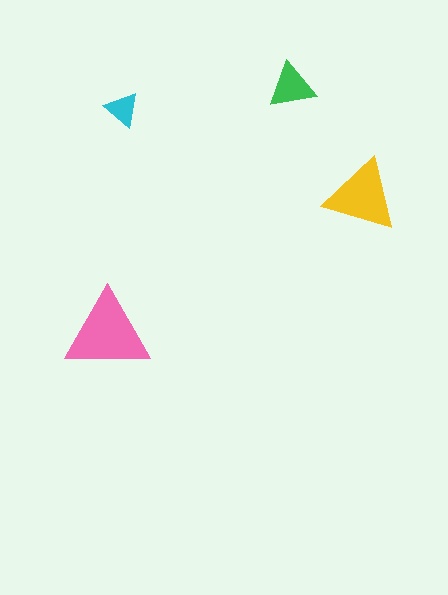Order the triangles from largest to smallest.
the pink one, the yellow one, the green one, the cyan one.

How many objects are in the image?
There are 4 objects in the image.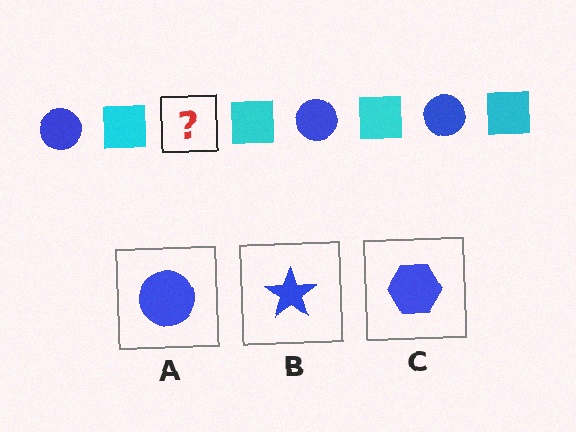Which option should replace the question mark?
Option A.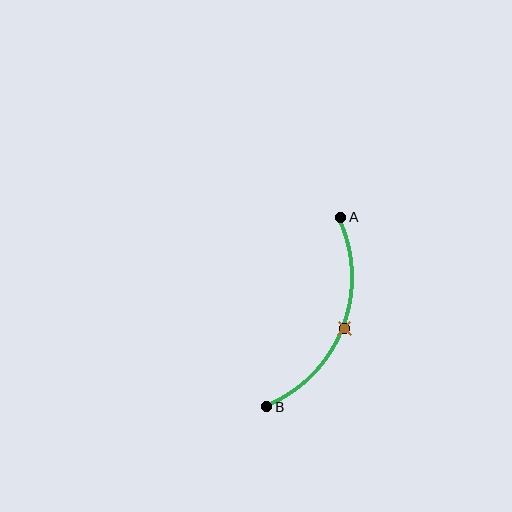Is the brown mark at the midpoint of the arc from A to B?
Yes. The brown mark lies on the arc at equal arc-length from both A and B — it is the arc midpoint.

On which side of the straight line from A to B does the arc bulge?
The arc bulges to the right of the straight line connecting A and B.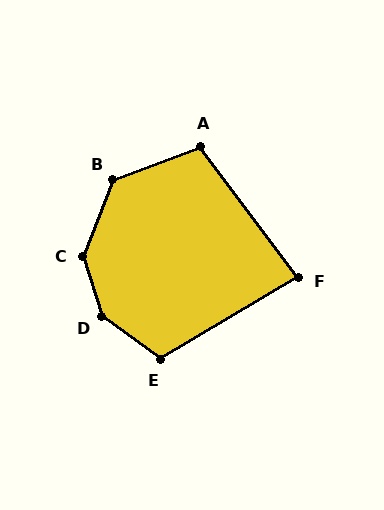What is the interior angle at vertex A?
Approximately 106 degrees (obtuse).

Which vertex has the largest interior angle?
D, at approximately 144 degrees.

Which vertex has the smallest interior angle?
F, at approximately 84 degrees.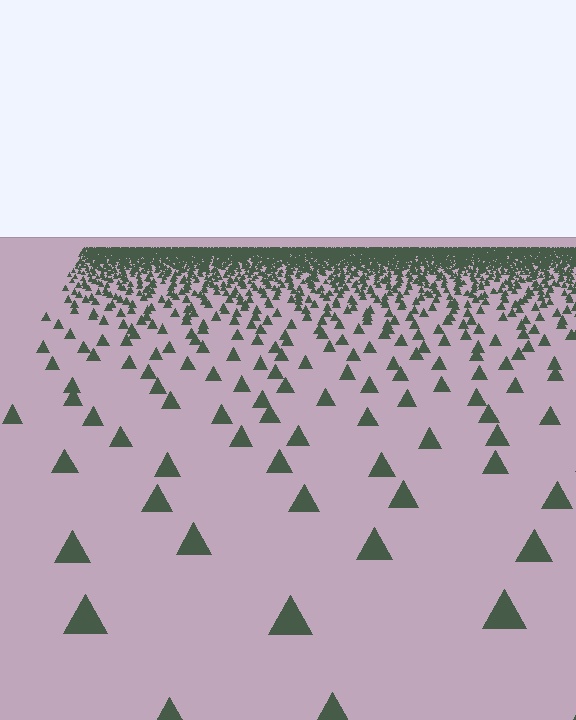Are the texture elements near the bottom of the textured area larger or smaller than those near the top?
Larger. Near the bottom, elements are closer to the viewer and appear at a bigger on-screen size.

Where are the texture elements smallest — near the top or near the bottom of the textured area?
Near the top.